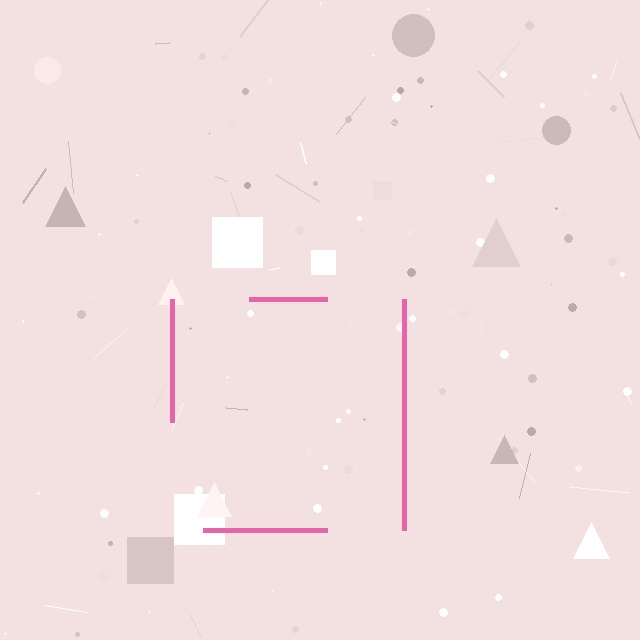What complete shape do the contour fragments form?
The contour fragments form a square.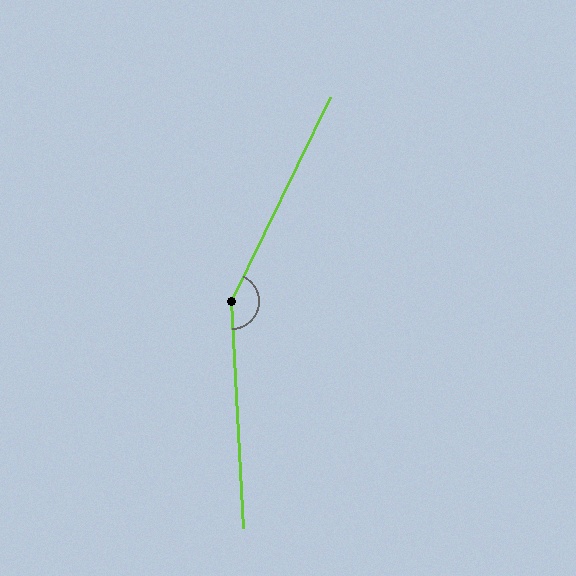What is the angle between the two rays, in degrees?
Approximately 151 degrees.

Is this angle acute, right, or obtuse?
It is obtuse.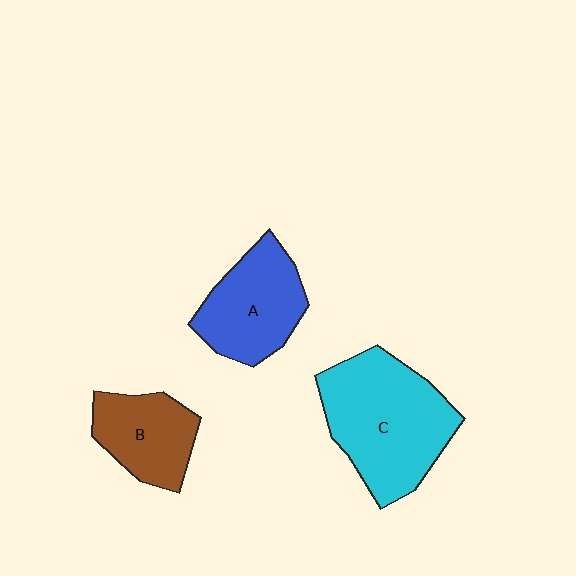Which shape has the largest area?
Shape C (cyan).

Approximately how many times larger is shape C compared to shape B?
Approximately 1.8 times.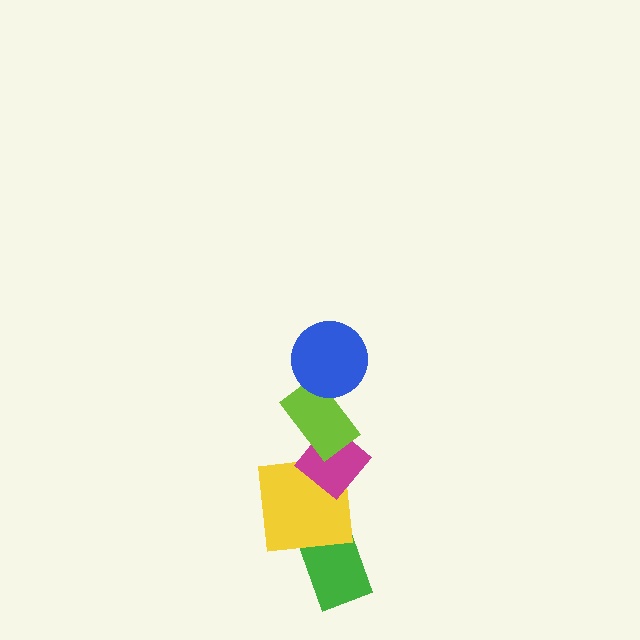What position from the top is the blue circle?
The blue circle is 1st from the top.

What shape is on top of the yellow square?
The magenta diamond is on top of the yellow square.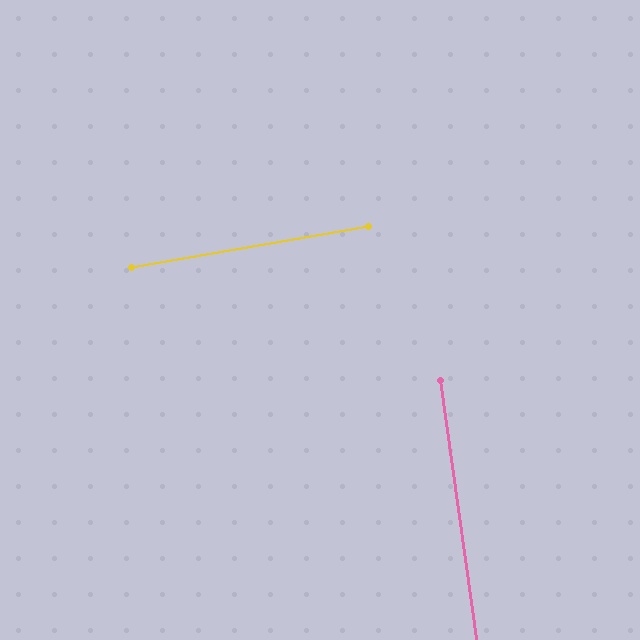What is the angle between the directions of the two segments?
Approximately 88 degrees.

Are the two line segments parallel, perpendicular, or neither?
Perpendicular — they meet at approximately 88°.